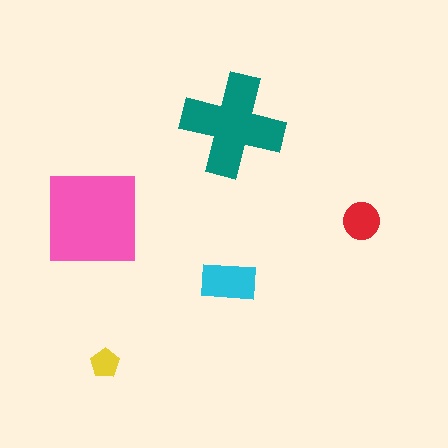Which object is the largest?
The pink square.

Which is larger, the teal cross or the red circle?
The teal cross.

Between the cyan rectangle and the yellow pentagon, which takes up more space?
The cyan rectangle.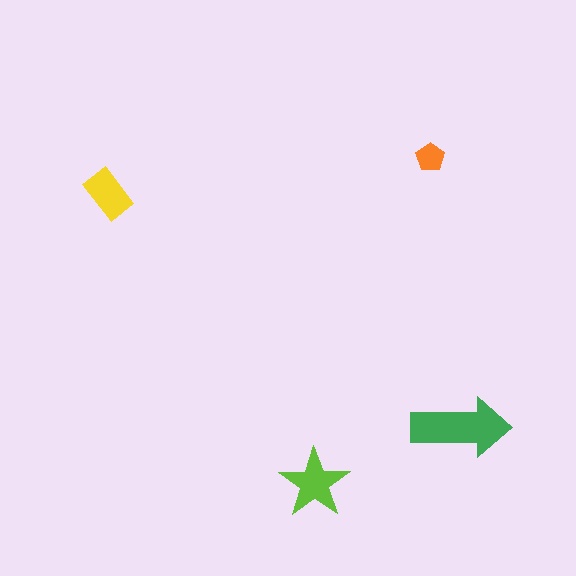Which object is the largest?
The green arrow.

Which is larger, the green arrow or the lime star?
The green arrow.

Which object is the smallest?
The orange pentagon.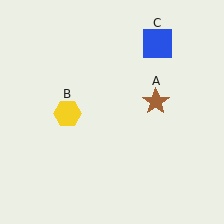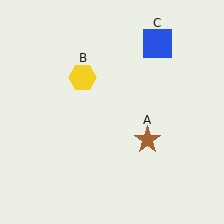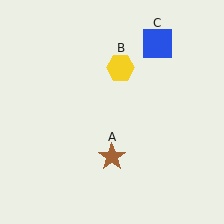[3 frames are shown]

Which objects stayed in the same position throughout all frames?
Blue square (object C) remained stationary.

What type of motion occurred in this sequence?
The brown star (object A), yellow hexagon (object B) rotated clockwise around the center of the scene.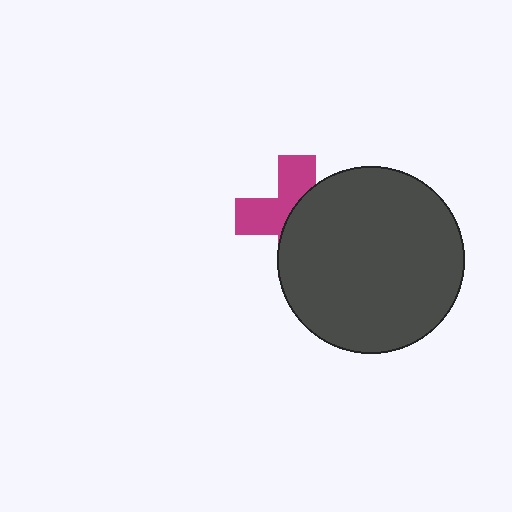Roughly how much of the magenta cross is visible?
About half of it is visible (roughly 45%).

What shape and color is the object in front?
The object in front is a dark gray circle.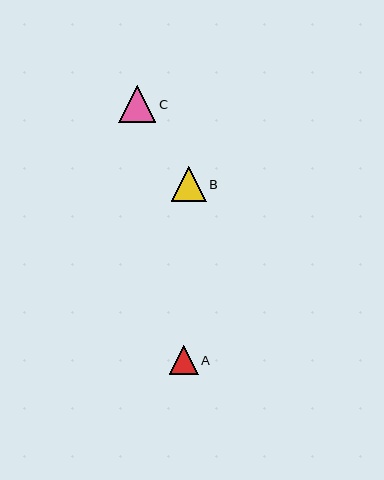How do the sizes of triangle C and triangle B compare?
Triangle C and triangle B are approximately the same size.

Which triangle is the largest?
Triangle C is the largest with a size of approximately 37 pixels.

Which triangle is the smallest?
Triangle A is the smallest with a size of approximately 29 pixels.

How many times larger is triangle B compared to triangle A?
Triangle B is approximately 1.2 times the size of triangle A.